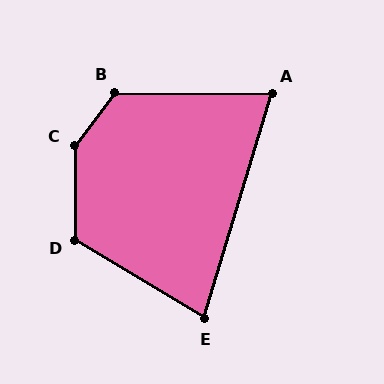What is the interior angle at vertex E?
Approximately 76 degrees (acute).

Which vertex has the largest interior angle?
C, at approximately 143 degrees.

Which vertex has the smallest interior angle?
A, at approximately 74 degrees.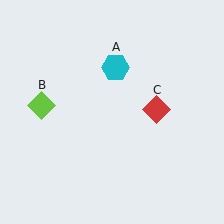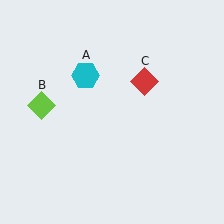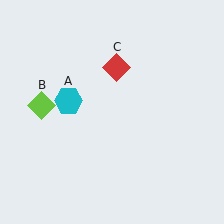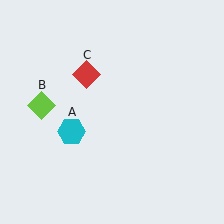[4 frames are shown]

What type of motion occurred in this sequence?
The cyan hexagon (object A), red diamond (object C) rotated counterclockwise around the center of the scene.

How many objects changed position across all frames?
2 objects changed position: cyan hexagon (object A), red diamond (object C).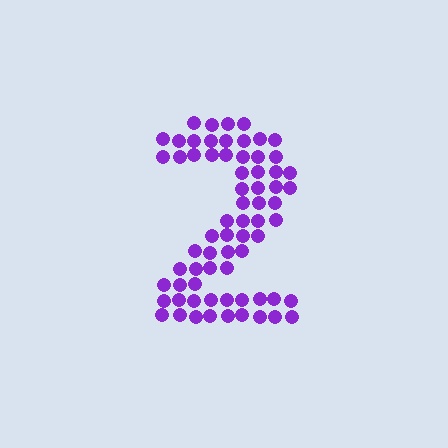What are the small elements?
The small elements are circles.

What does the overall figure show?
The overall figure shows the digit 2.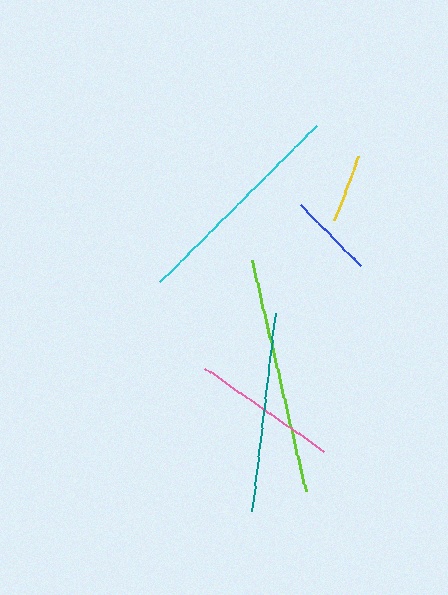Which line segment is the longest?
The lime line is the longest at approximately 237 pixels.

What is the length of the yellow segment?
The yellow segment is approximately 69 pixels long.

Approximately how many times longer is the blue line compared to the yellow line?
The blue line is approximately 1.2 times the length of the yellow line.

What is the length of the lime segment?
The lime segment is approximately 237 pixels long.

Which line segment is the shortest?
The yellow line is the shortest at approximately 69 pixels.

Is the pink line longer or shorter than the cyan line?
The cyan line is longer than the pink line.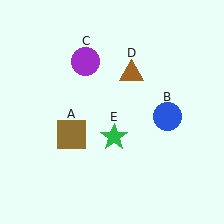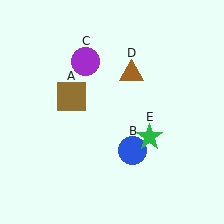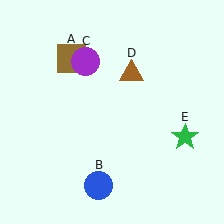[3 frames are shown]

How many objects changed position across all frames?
3 objects changed position: brown square (object A), blue circle (object B), green star (object E).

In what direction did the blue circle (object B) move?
The blue circle (object B) moved down and to the left.